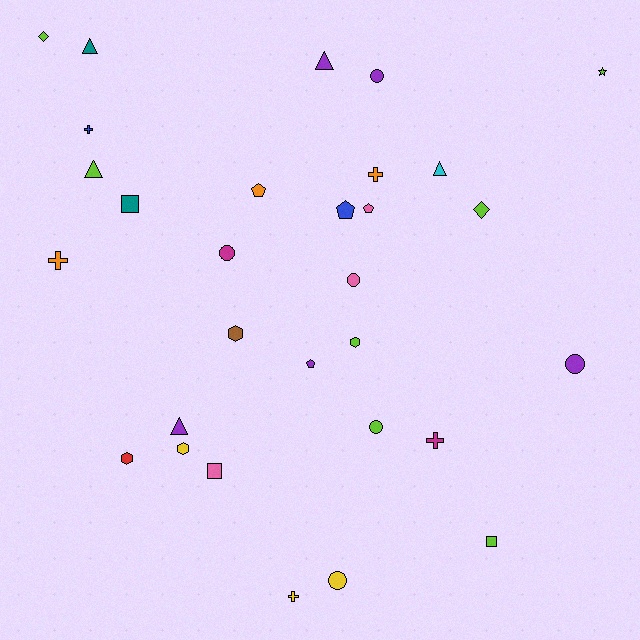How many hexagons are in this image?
There are 4 hexagons.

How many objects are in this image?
There are 30 objects.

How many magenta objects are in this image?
There are 2 magenta objects.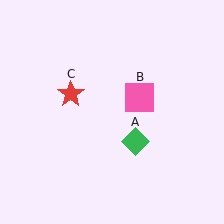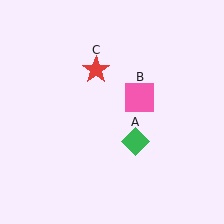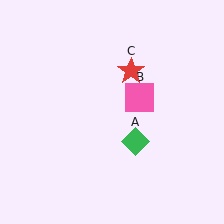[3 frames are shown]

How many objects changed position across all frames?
1 object changed position: red star (object C).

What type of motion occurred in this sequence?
The red star (object C) rotated clockwise around the center of the scene.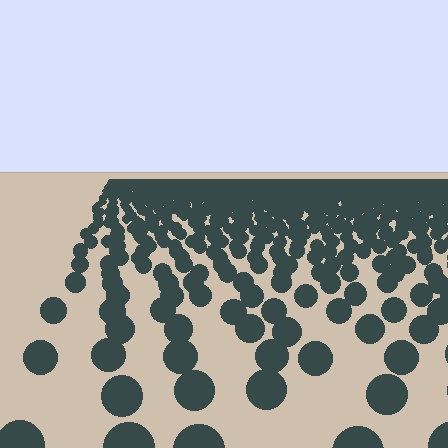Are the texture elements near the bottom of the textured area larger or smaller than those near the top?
Larger. Near the bottom, elements are closer to the viewer and appear at a bigger on-screen size.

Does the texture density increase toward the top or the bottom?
Density increases toward the top.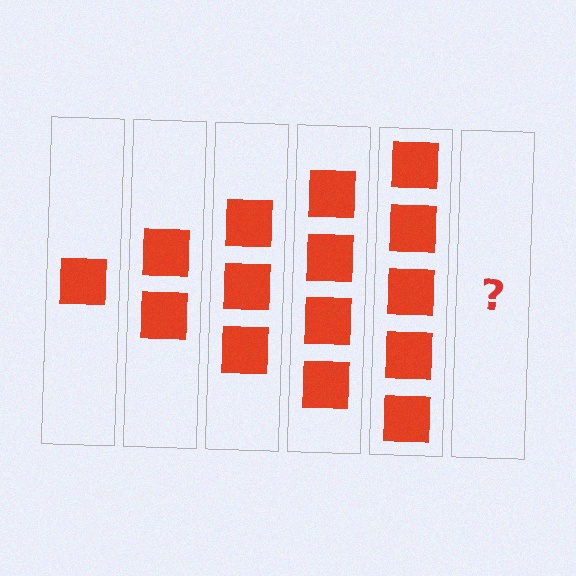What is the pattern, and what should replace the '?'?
The pattern is that each step adds one more square. The '?' should be 6 squares.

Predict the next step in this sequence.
The next step is 6 squares.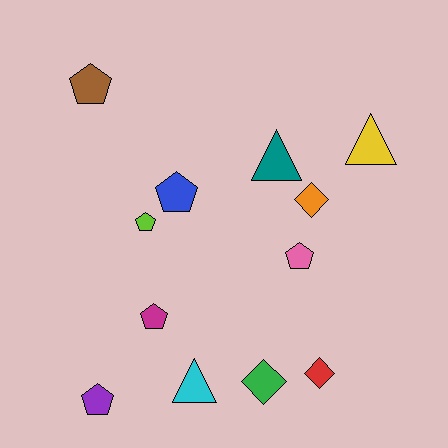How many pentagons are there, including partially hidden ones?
There are 6 pentagons.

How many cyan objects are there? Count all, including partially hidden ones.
There is 1 cyan object.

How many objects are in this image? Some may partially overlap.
There are 12 objects.